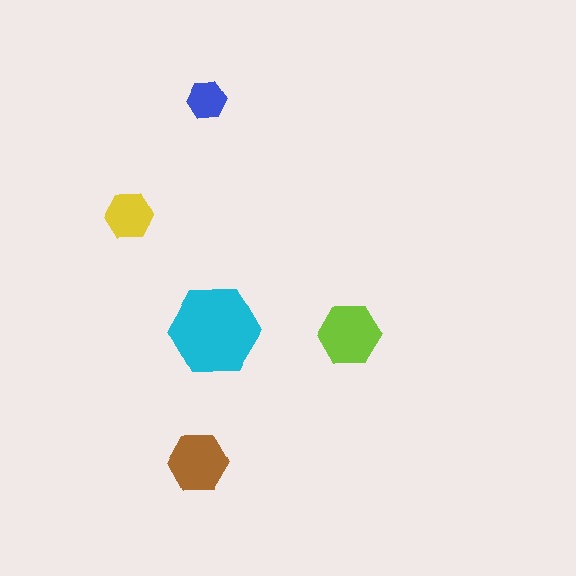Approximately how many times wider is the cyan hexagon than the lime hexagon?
About 1.5 times wider.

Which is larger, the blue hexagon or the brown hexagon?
The brown one.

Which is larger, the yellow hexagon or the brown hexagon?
The brown one.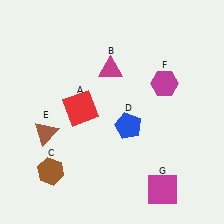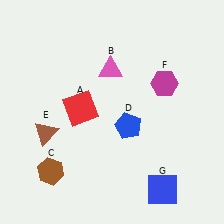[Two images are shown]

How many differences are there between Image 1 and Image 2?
There are 2 differences between the two images.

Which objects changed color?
B changed from magenta to pink. G changed from magenta to blue.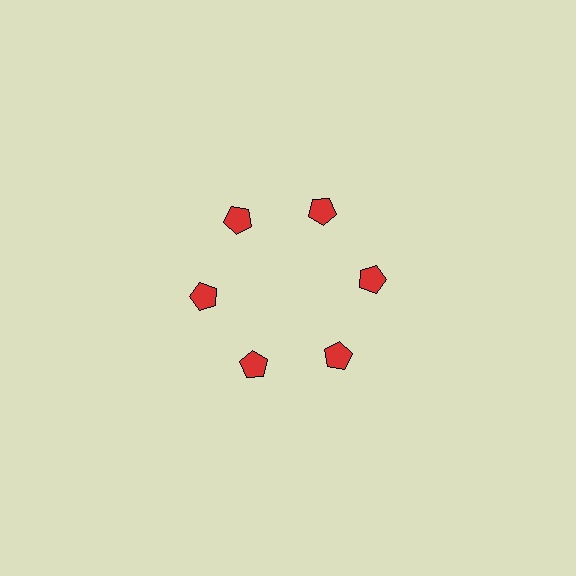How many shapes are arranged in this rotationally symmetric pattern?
There are 6 shapes, arranged in 6 groups of 1.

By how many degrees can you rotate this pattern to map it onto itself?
The pattern maps onto itself every 60 degrees of rotation.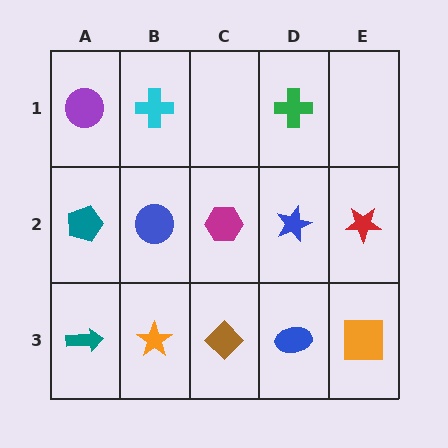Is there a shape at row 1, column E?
No, that cell is empty.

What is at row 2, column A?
A teal pentagon.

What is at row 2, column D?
A blue star.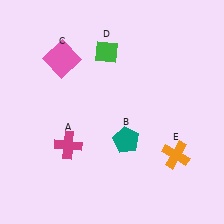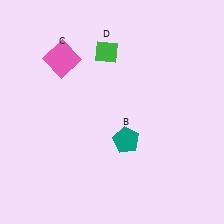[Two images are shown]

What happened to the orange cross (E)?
The orange cross (E) was removed in Image 2. It was in the bottom-right area of Image 1.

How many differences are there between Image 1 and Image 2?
There are 2 differences between the two images.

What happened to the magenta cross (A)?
The magenta cross (A) was removed in Image 2. It was in the bottom-left area of Image 1.